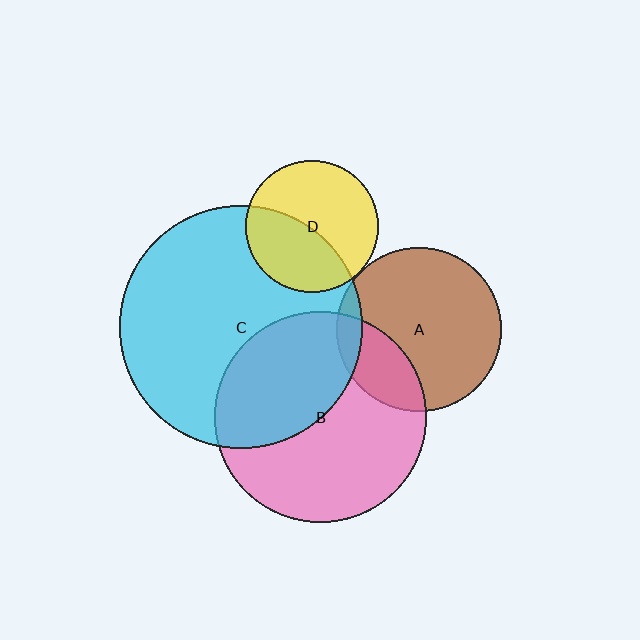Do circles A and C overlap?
Yes.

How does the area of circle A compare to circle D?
Approximately 1.5 times.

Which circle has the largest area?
Circle C (cyan).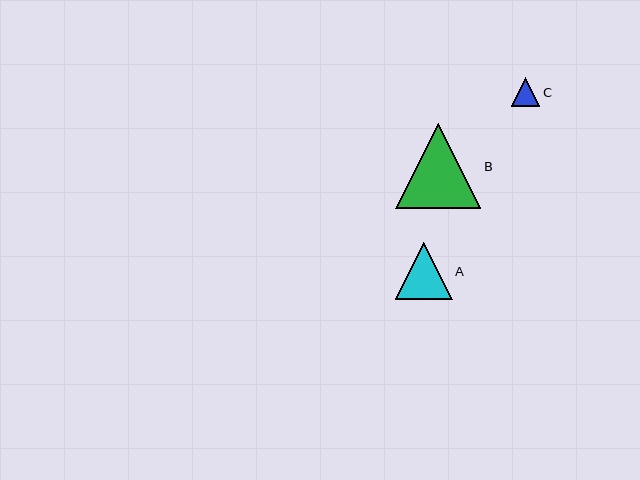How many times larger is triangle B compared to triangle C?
Triangle B is approximately 3.0 times the size of triangle C.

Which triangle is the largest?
Triangle B is the largest with a size of approximately 85 pixels.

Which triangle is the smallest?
Triangle C is the smallest with a size of approximately 28 pixels.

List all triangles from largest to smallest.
From largest to smallest: B, A, C.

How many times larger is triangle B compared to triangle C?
Triangle B is approximately 3.0 times the size of triangle C.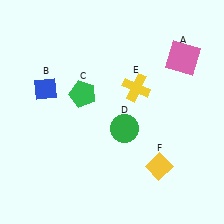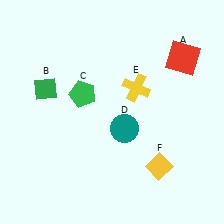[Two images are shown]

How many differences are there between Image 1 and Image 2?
There are 3 differences between the two images.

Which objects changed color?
A changed from pink to red. B changed from blue to green. D changed from green to teal.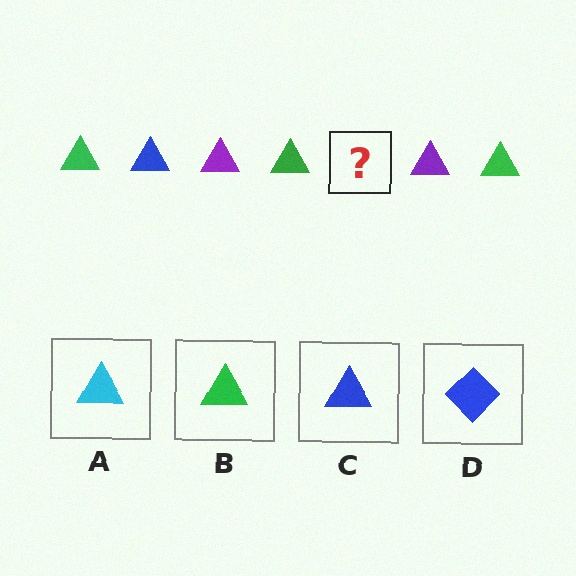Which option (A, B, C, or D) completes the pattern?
C.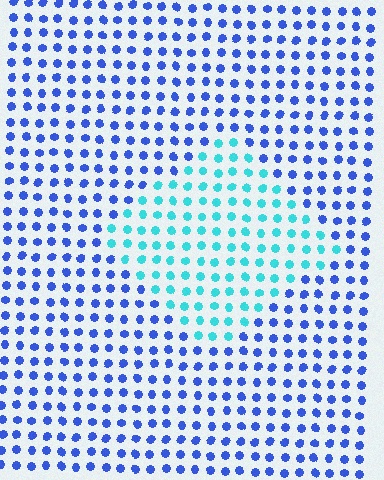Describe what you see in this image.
The image is filled with small blue elements in a uniform arrangement. A diamond-shaped region is visible where the elements are tinted to a slightly different hue, forming a subtle color boundary.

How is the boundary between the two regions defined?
The boundary is defined purely by a slight shift in hue (about 47 degrees). Spacing, size, and orientation are identical on both sides.